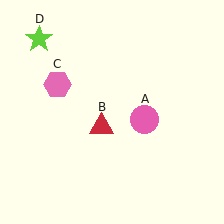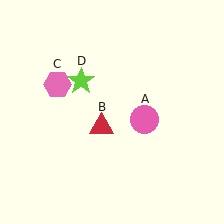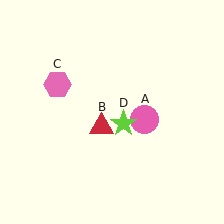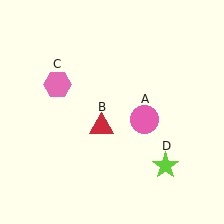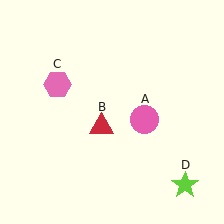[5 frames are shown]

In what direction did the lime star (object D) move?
The lime star (object D) moved down and to the right.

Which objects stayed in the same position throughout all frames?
Pink circle (object A) and red triangle (object B) and pink hexagon (object C) remained stationary.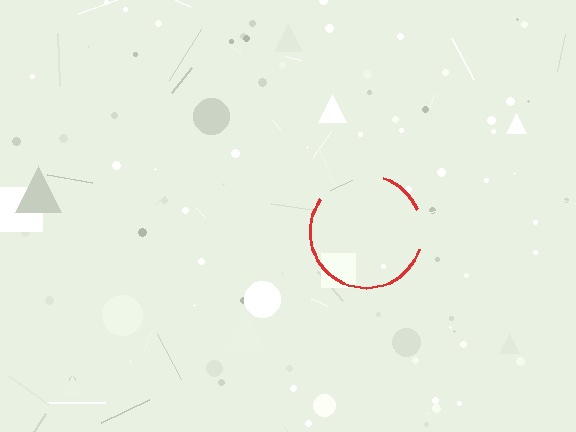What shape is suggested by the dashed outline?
The dashed outline suggests a circle.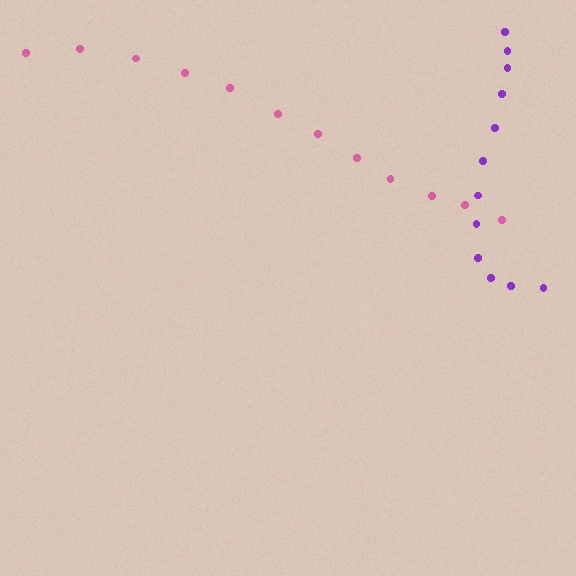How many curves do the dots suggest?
There are 2 distinct paths.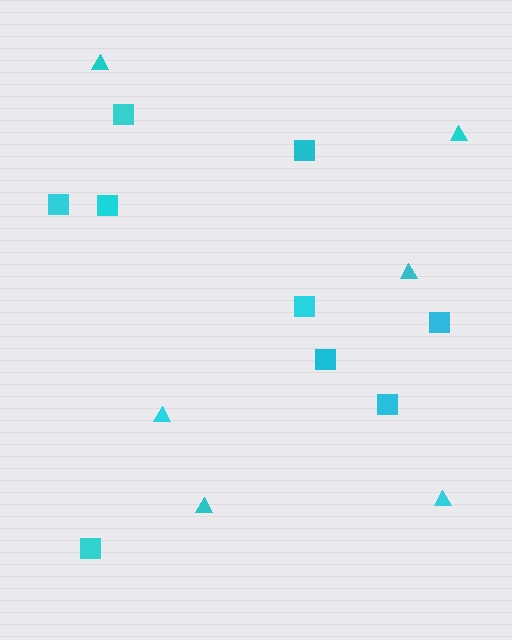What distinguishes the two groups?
There are 2 groups: one group of triangles (6) and one group of squares (9).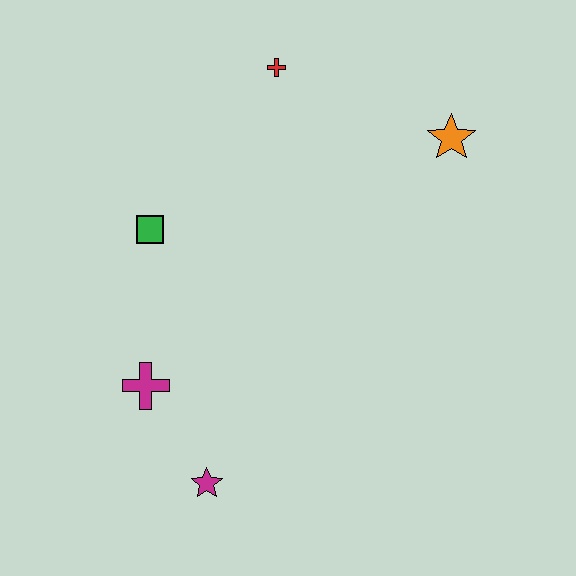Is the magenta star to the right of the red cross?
No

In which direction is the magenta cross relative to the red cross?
The magenta cross is below the red cross.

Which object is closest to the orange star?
The red cross is closest to the orange star.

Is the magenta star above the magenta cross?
No